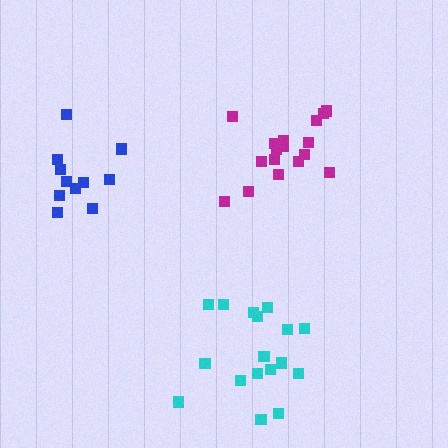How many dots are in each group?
Group 1: 11 dots, Group 2: 17 dots, Group 3: 17 dots (45 total).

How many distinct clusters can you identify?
There are 3 distinct clusters.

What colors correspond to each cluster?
The clusters are colored: blue, cyan, magenta.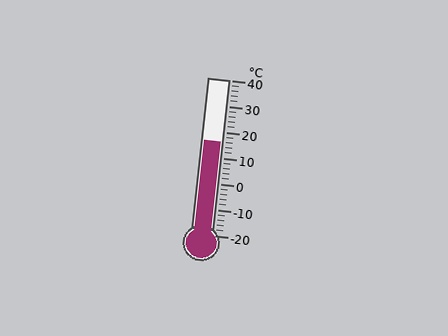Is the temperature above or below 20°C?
The temperature is below 20°C.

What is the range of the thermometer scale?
The thermometer scale ranges from -20°C to 40°C.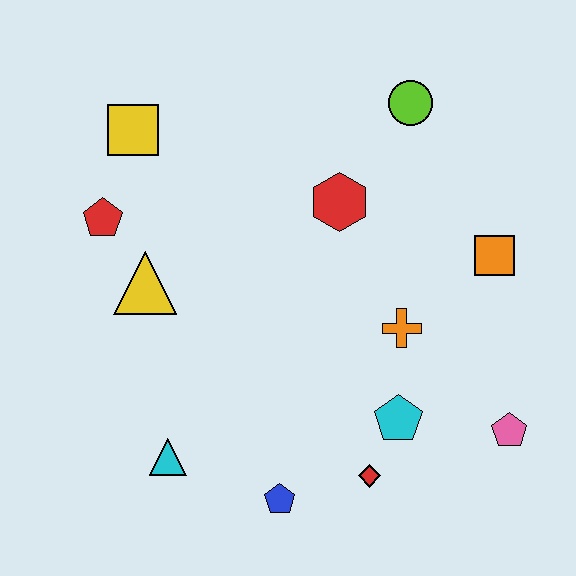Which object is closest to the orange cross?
The cyan pentagon is closest to the orange cross.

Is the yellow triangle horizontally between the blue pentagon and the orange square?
No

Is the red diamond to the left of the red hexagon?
No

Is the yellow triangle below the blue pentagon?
No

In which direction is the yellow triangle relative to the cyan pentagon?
The yellow triangle is to the left of the cyan pentagon.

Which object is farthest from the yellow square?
The pink pentagon is farthest from the yellow square.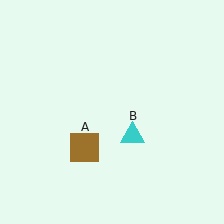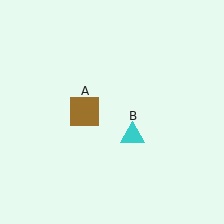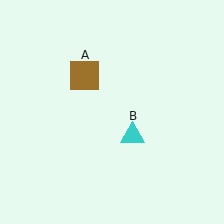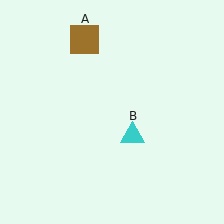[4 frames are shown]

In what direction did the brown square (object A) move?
The brown square (object A) moved up.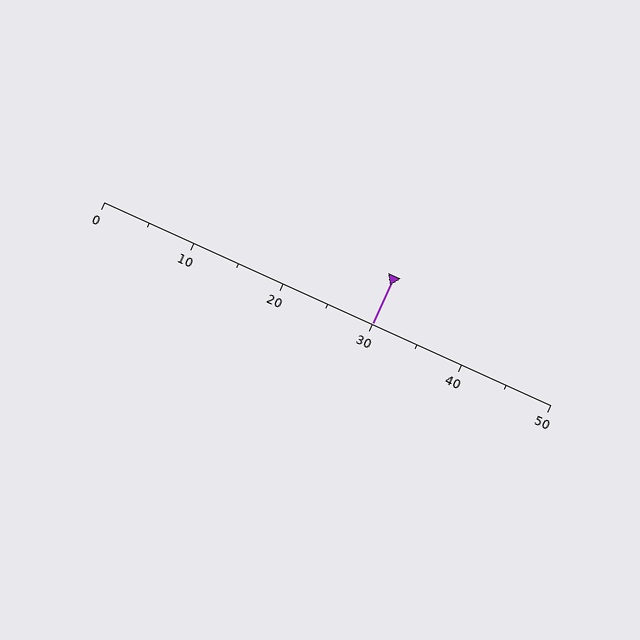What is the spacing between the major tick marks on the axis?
The major ticks are spaced 10 apart.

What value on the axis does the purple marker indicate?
The marker indicates approximately 30.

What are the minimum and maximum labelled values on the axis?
The axis runs from 0 to 50.